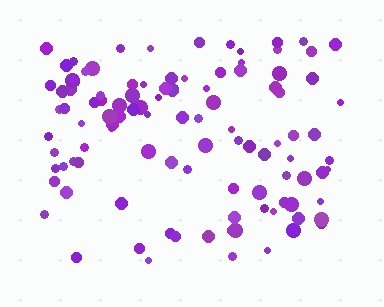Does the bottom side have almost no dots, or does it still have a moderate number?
Still a moderate number, just noticeably fewer than the top.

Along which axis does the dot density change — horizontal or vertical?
Vertical.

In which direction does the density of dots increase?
From bottom to top, with the top side densest.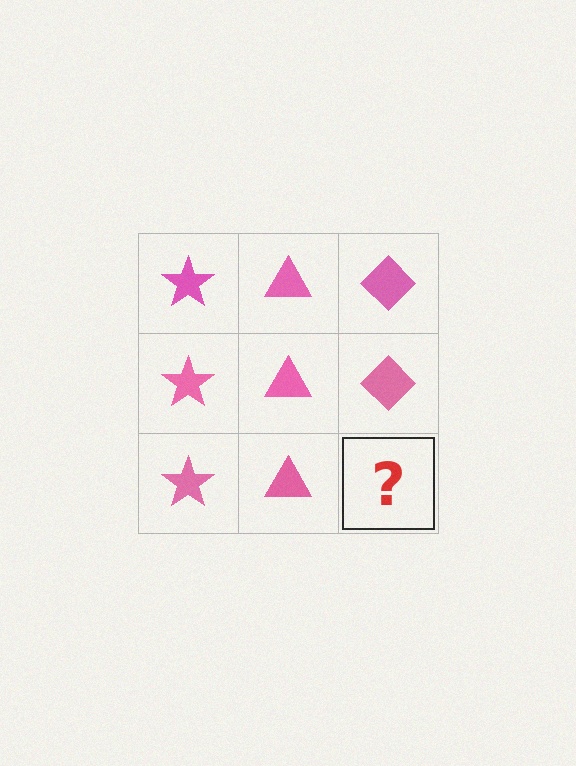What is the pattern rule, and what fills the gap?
The rule is that each column has a consistent shape. The gap should be filled with a pink diamond.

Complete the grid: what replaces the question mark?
The question mark should be replaced with a pink diamond.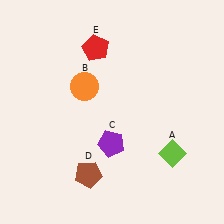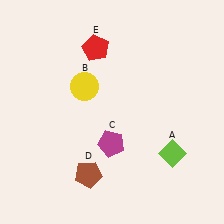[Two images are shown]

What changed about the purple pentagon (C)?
In Image 1, C is purple. In Image 2, it changed to magenta.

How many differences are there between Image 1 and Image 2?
There are 2 differences between the two images.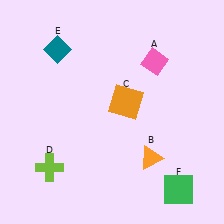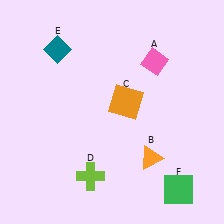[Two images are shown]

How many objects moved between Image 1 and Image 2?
1 object moved between the two images.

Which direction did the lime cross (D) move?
The lime cross (D) moved right.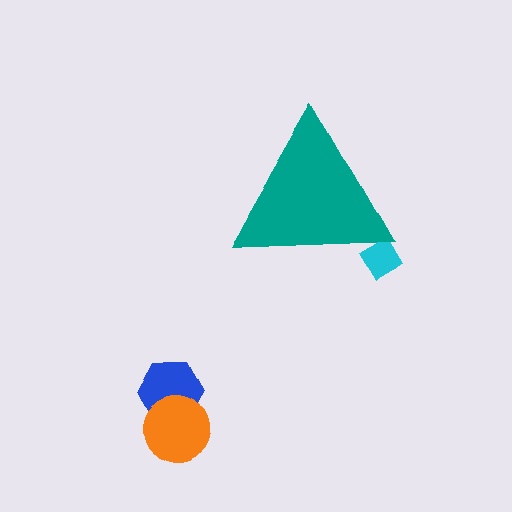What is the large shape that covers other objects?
A teal triangle.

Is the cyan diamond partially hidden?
Yes, the cyan diamond is partially hidden behind the teal triangle.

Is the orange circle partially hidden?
No, the orange circle is fully visible.